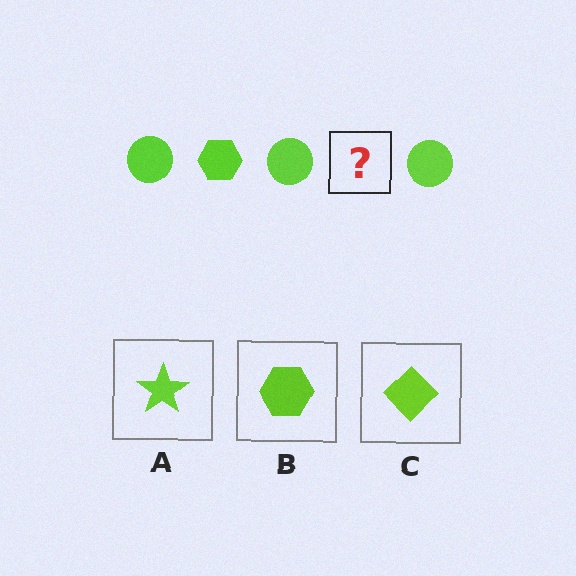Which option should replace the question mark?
Option B.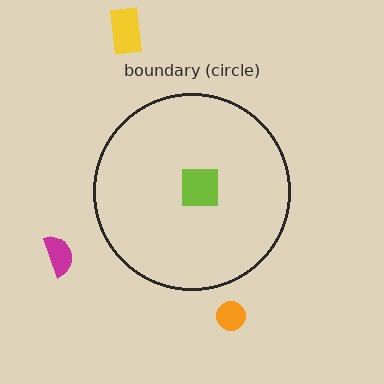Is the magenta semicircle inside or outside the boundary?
Outside.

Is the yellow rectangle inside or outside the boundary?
Outside.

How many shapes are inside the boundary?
1 inside, 3 outside.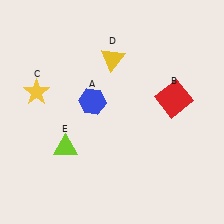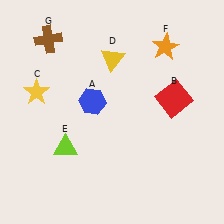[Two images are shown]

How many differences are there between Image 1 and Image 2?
There are 2 differences between the two images.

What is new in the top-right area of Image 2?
An orange star (F) was added in the top-right area of Image 2.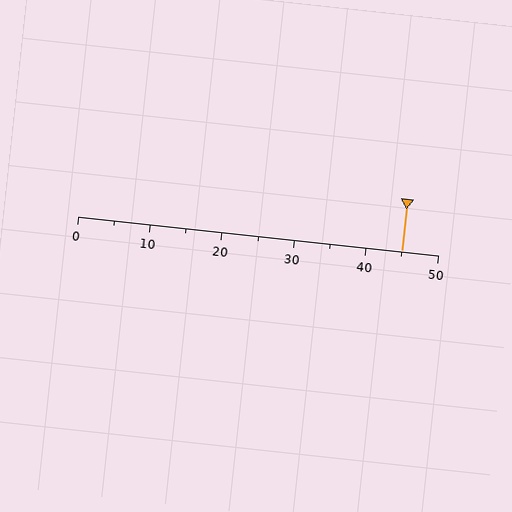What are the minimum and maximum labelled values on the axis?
The axis runs from 0 to 50.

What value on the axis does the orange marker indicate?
The marker indicates approximately 45.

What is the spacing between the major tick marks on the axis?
The major ticks are spaced 10 apart.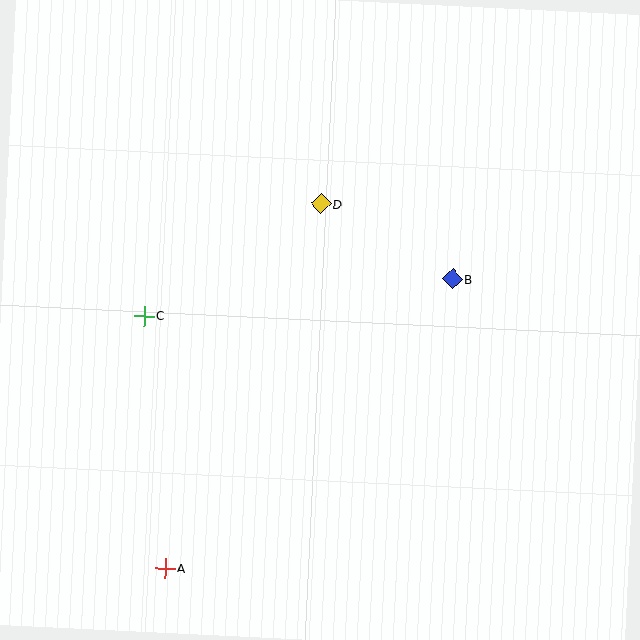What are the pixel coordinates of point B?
Point B is at (452, 279).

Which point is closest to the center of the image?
Point D at (321, 204) is closest to the center.